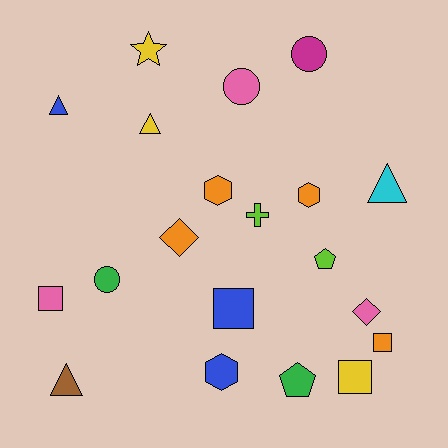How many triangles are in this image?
There are 4 triangles.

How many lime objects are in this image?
There are 2 lime objects.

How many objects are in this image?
There are 20 objects.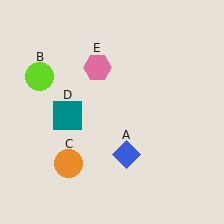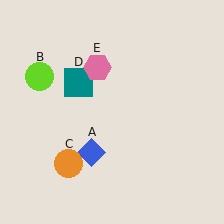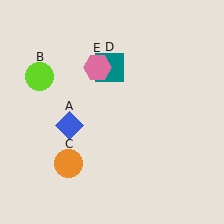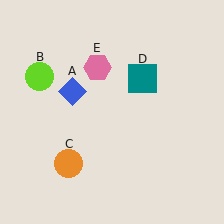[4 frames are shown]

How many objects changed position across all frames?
2 objects changed position: blue diamond (object A), teal square (object D).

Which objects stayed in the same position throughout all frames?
Lime circle (object B) and orange circle (object C) and pink hexagon (object E) remained stationary.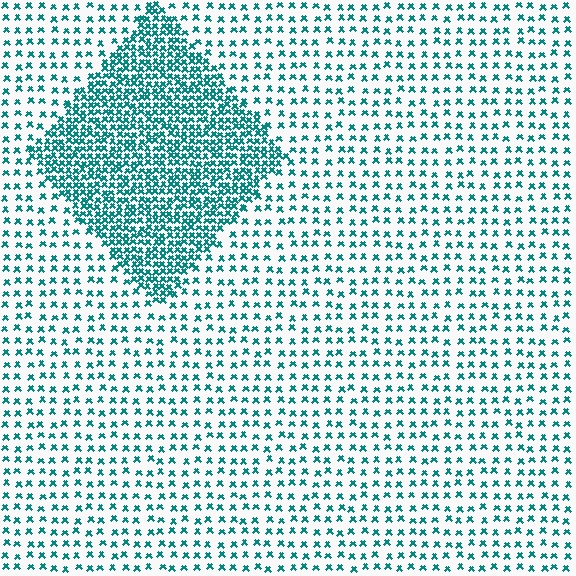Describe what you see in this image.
The image contains small teal elements arranged at two different densities. A diamond-shaped region is visible where the elements are more densely packed than the surrounding area.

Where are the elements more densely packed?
The elements are more densely packed inside the diamond boundary.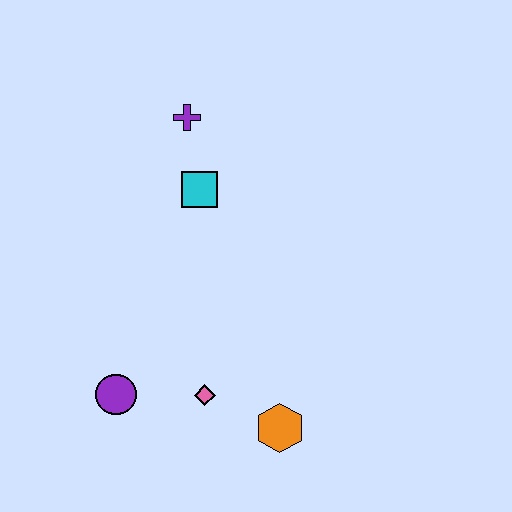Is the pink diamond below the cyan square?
Yes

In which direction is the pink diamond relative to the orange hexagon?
The pink diamond is to the left of the orange hexagon.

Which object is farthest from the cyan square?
The orange hexagon is farthest from the cyan square.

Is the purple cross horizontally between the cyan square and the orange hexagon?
No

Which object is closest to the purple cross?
The cyan square is closest to the purple cross.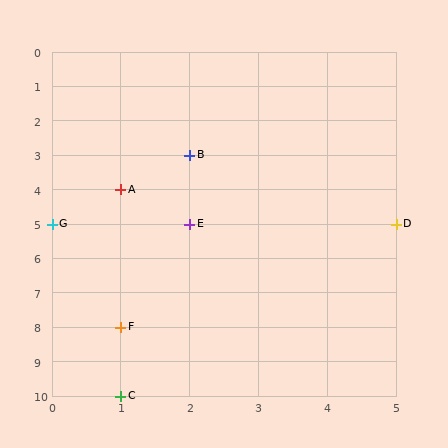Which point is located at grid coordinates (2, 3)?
Point B is at (2, 3).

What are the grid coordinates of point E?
Point E is at grid coordinates (2, 5).